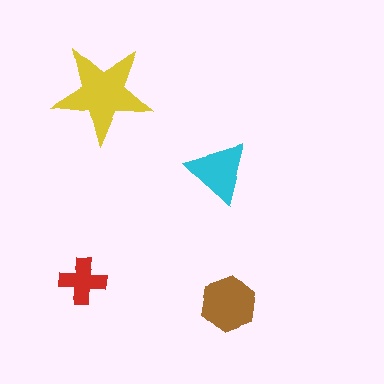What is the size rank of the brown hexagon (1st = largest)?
2nd.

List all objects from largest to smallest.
The yellow star, the brown hexagon, the cyan triangle, the red cross.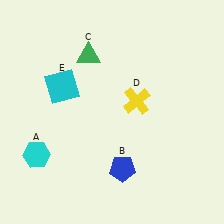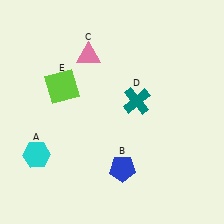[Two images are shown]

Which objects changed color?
C changed from green to pink. D changed from yellow to teal. E changed from cyan to lime.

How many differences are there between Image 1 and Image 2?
There are 3 differences between the two images.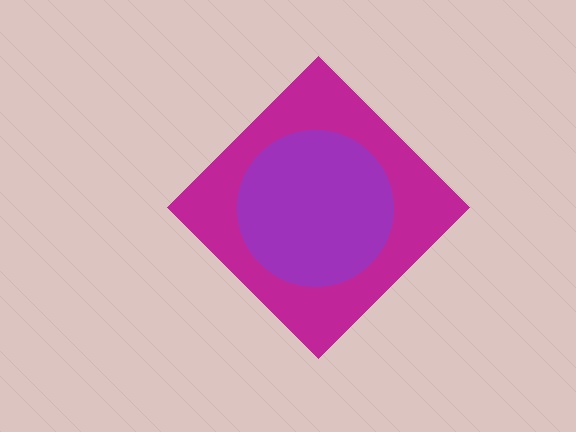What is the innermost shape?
The purple circle.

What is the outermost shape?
The magenta diamond.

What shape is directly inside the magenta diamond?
The purple circle.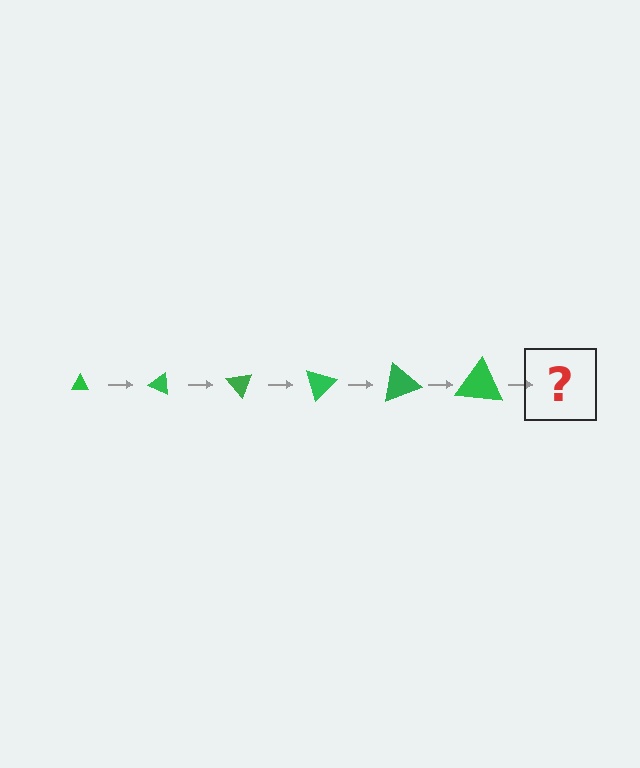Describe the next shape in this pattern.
It should be a triangle, larger than the previous one and rotated 150 degrees from the start.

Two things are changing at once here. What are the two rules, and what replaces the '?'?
The two rules are that the triangle grows larger each step and it rotates 25 degrees each step. The '?' should be a triangle, larger than the previous one and rotated 150 degrees from the start.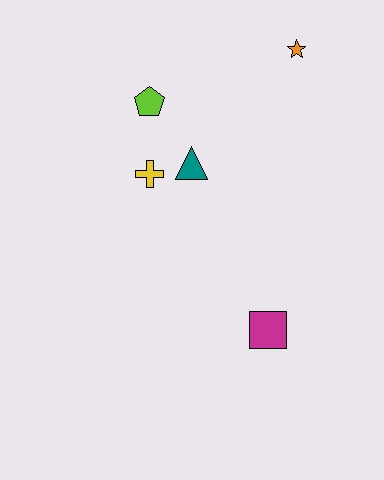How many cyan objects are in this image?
There are no cyan objects.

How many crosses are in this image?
There is 1 cross.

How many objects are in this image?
There are 5 objects.